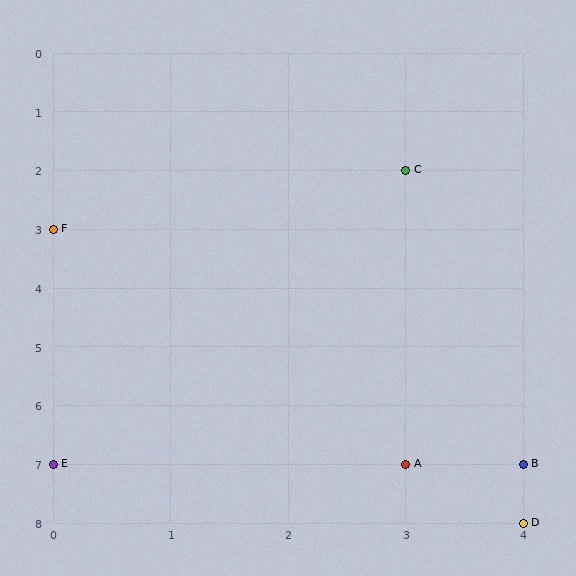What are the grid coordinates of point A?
Point A is at grid coordinates (3, 7).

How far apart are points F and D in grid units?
Points F and D are 4 columns and 5 rows apart (about 6.4 grid units diagonally).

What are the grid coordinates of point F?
Point F is at grid coordinates (0, 3).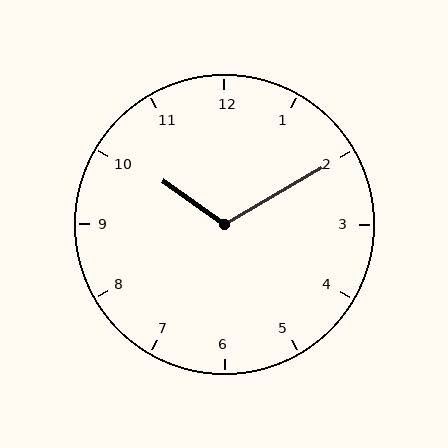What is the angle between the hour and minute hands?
Approximately 115 degrees.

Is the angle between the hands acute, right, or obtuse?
It is obtuse.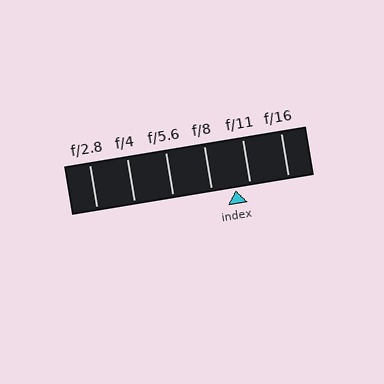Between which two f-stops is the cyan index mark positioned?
The index mark is between f/8 and f/11.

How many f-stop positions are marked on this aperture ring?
There are 6 f-stop positions marked.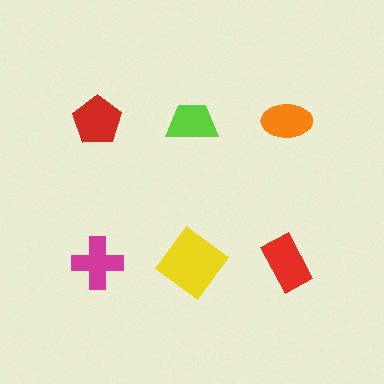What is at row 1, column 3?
An orange ellipse.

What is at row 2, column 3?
A red rectangle.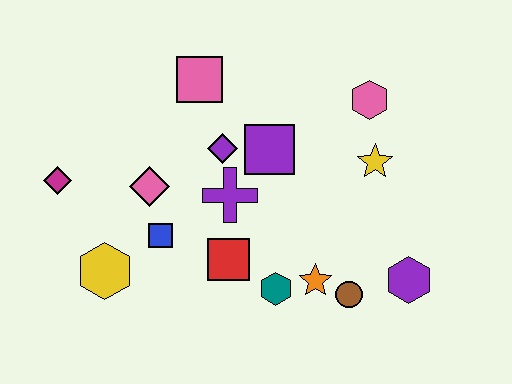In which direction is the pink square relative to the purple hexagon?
The pink square is to the left of the purple hexagon.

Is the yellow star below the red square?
No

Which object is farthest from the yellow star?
The magenta diamond is farthest from the yellow star.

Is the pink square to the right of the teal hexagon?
No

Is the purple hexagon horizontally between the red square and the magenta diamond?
No